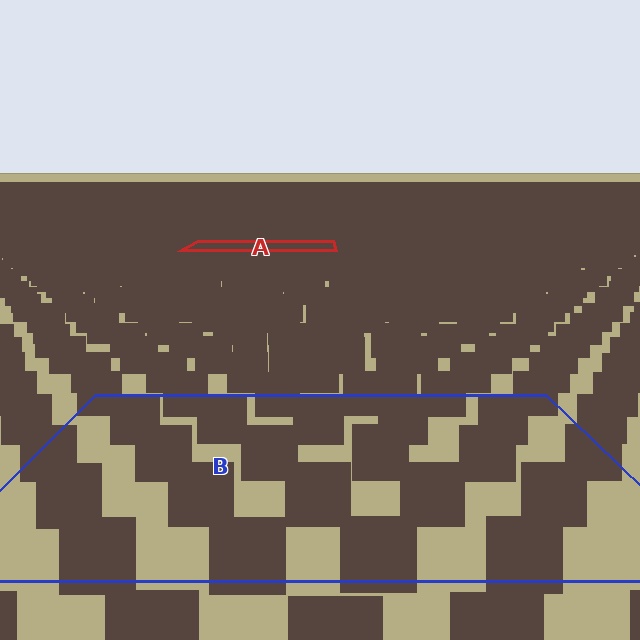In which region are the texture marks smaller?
The texture marks are smaller in region A, because it is farther away.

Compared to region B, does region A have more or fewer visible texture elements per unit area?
Region A has more texture elements per unit area — they are packed more densely because it is farther away.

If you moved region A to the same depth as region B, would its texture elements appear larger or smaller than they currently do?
They would appear larger. At a closer depth, the same texture elements are projected at a bigger on-screen size.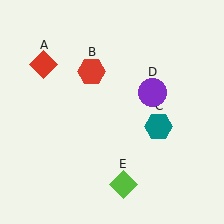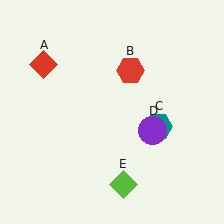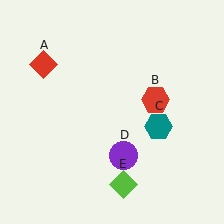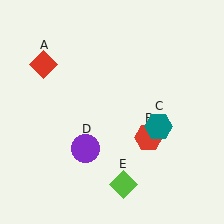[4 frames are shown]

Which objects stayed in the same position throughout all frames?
Red diamond (object A) and teal hexagon (object C) and lime diamond (object E) remained stationary.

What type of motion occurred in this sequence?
The red hexagon (object B), purple circle (object D) rotated clockwise around the center of the scene.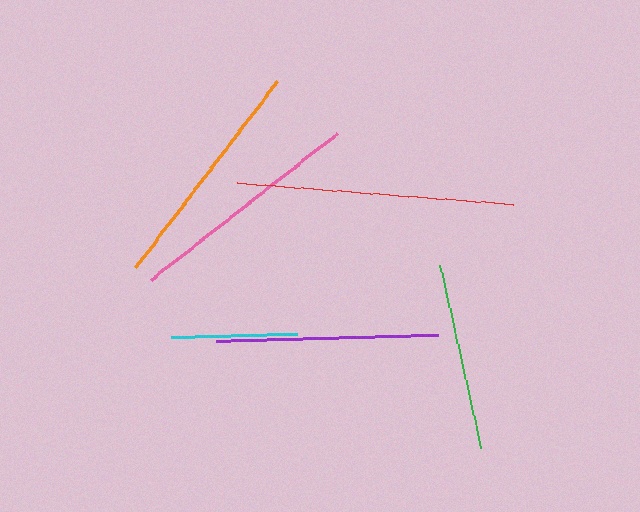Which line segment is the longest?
The red line is the longest at approximately 276 pixels.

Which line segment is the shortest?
The cyan line is the shortest at approximately 125 pixels.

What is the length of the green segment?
The green segment is approximately 187 pixels long.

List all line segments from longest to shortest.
From longest to shortest: red, pink, orange, purple, green, cyan.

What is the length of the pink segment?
The pink segment is approximately 236 pixels long.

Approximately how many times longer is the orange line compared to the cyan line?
The orange line is approximately 1.9 times the length of the cyan line.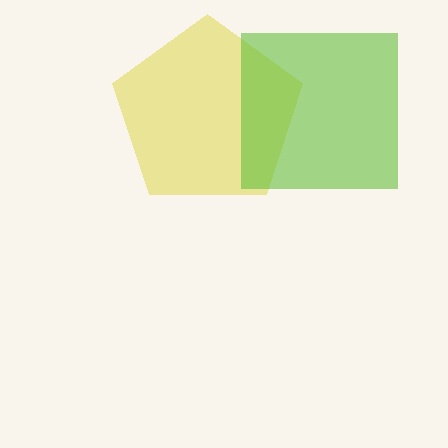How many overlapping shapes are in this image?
There are 2 overlapping shapes in the image.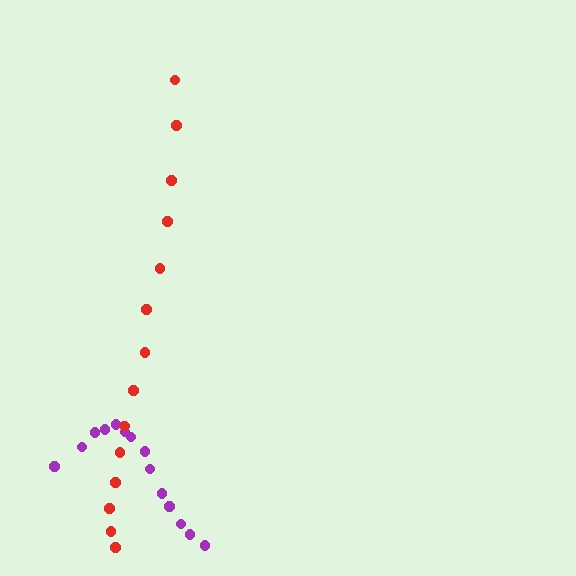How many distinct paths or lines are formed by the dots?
There are 2 distinct paths.